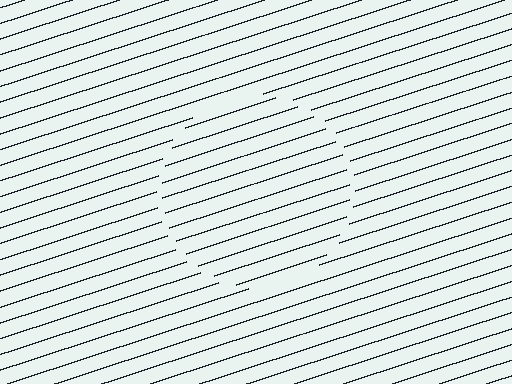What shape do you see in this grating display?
An illusory circle. The interior of the shape contains the same grating, shifted by half a period — the contour is defined by the phase discontinuity where line-ends from the inner and outer gratings abut.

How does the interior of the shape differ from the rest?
The interior of the shape contains the same grating, shifted by half a period — the contour is defined by the phase discontinuity where line-ends from the inner and outer gratings abut.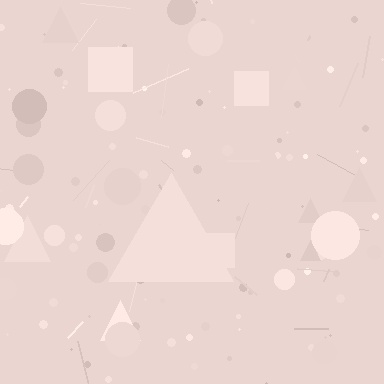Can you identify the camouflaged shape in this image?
The camouflaged shape is a triangle.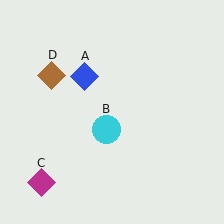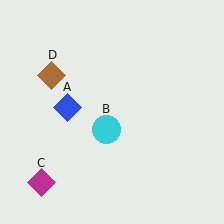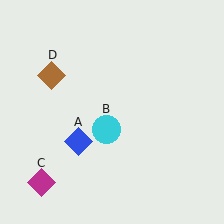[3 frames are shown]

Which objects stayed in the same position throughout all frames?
Cyan circle (object B) and magenta diamond (object C) and brown diamond (object D) remained stationary.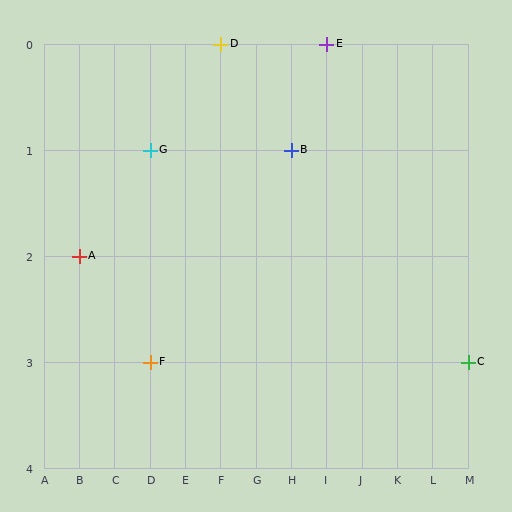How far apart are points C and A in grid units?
Points C and A are 11 columns and 1 row apart (about 11.0 grid units diagonally).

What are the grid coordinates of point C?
Point C is at grid coordinates (M, 3).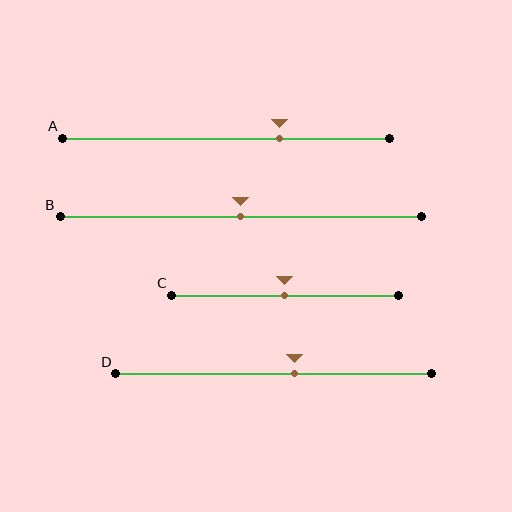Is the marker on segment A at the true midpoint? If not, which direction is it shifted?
No, the marker on segment A is shifted to the right by about 16% of the segment length.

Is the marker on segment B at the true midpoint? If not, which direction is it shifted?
Yes, the marker on segment B is at the true midpoint.